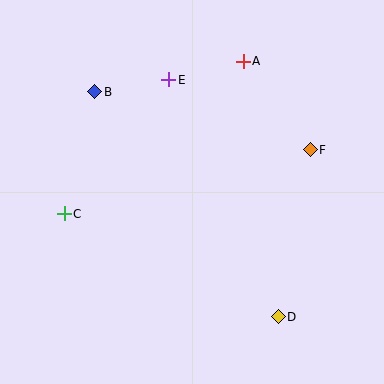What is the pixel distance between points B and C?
The distance between B and C is 126 pixels.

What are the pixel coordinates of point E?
Point E is at (169, 80).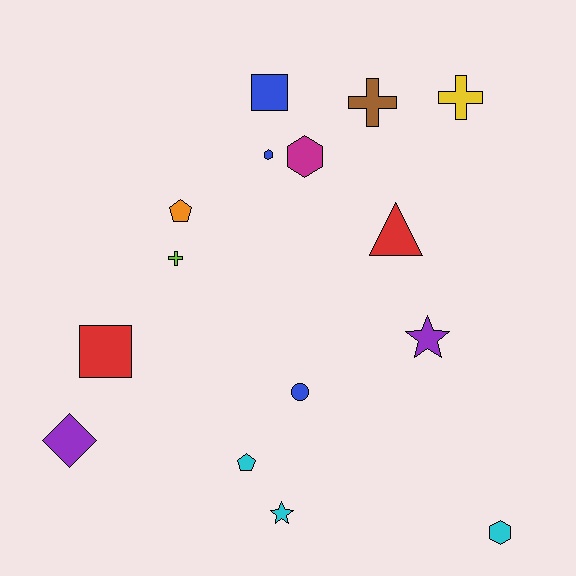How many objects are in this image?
There are 15 objects.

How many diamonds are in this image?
There is 1 diamond.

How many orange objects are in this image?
There is 1 orange object.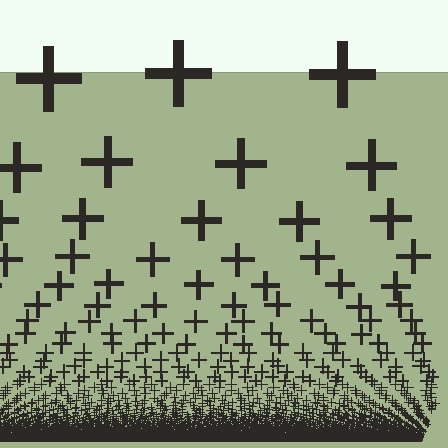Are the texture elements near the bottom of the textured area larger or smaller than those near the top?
Smaller. The gradient is inverted — elements near the bottom are smaller and denser.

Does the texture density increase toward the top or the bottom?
Density increases toward the bottom.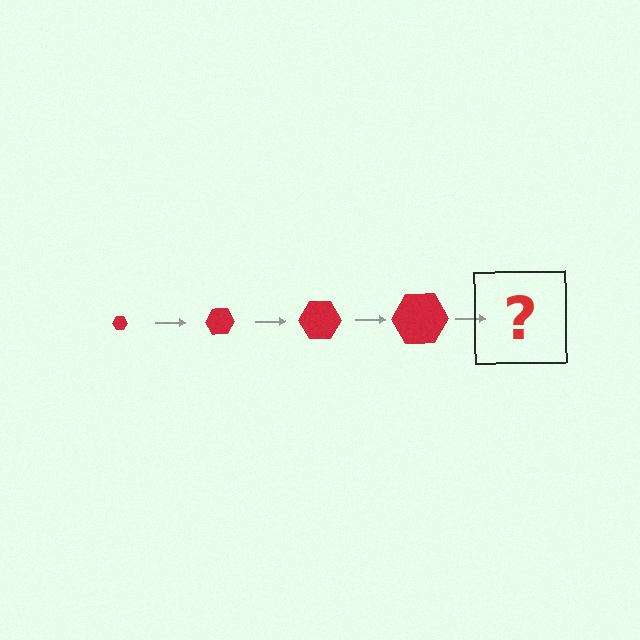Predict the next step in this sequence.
The next step is a red hexagon, larger than the previous one.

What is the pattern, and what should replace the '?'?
The pattern is that the hexagon gets progressively larger each step. The '?' should be a red hexagon, larger than the previous one.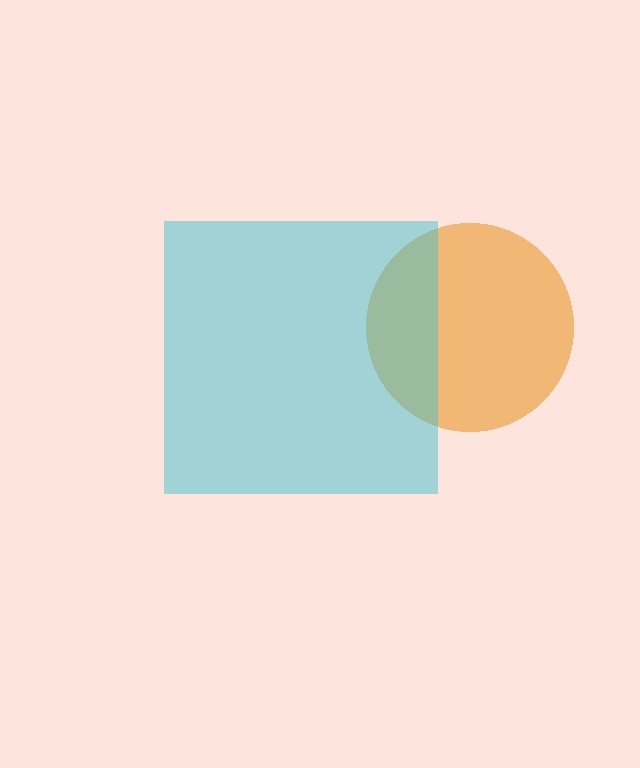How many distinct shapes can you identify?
There are 2 distinct shapes: an orange circle, a cyan square.